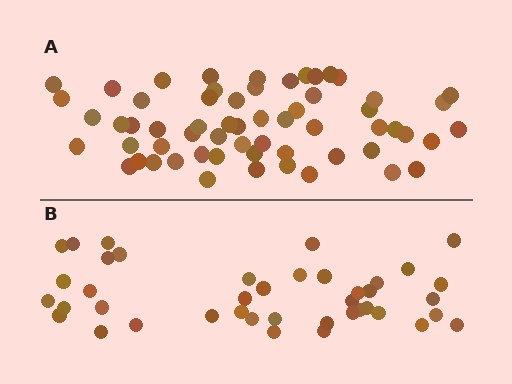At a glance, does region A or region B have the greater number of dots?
Region A (the top region) has more dots.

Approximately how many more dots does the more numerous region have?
Region A has approximately 20 more dots than region B.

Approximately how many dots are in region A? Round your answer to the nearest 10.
About 60 dots.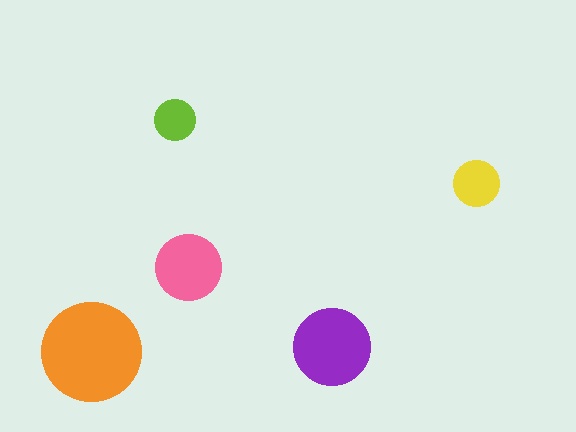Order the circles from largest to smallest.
the orange one, the purple one, the pink one, the yellow one, the lime one.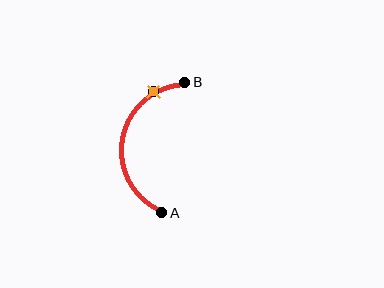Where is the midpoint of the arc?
The arc midpoint is the point on the curve farthest from the straight line joining A and B. It sits to the left of that line.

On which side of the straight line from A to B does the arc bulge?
The arc bulges to the left of the straight line connecting A and B.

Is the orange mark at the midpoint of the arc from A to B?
No. The orange mark lies on the arc but is closer to endpoint B. The arc midpoint would be at the point on the curve equidistant along the arc from both A and B.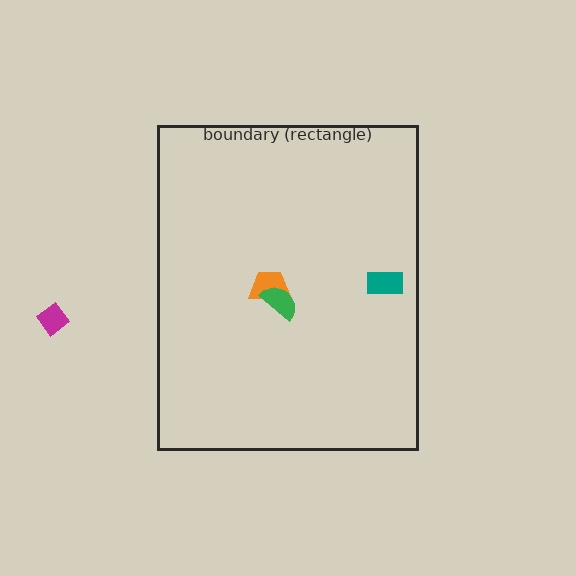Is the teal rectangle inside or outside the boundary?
Inside.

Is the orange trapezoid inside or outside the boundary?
Inside.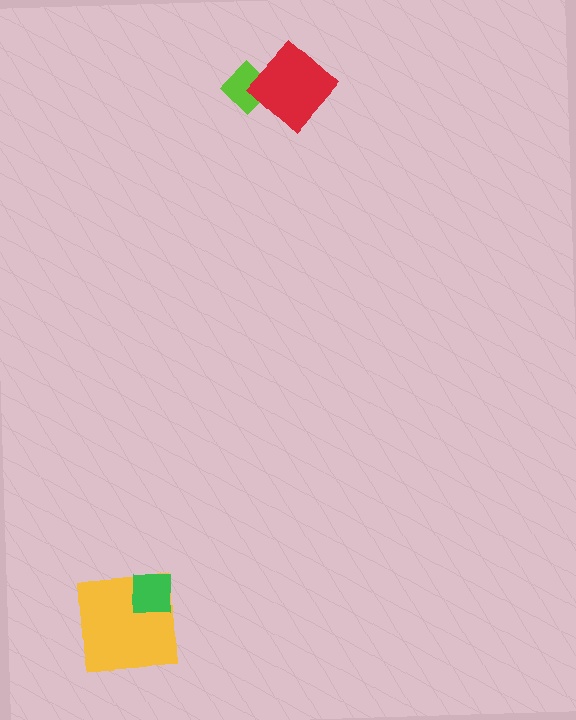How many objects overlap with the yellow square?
1 object overlaps with the yellow square.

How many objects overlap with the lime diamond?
1 object overlaps with the lime diamond.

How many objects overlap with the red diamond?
1 object overlaps with the red diamond.